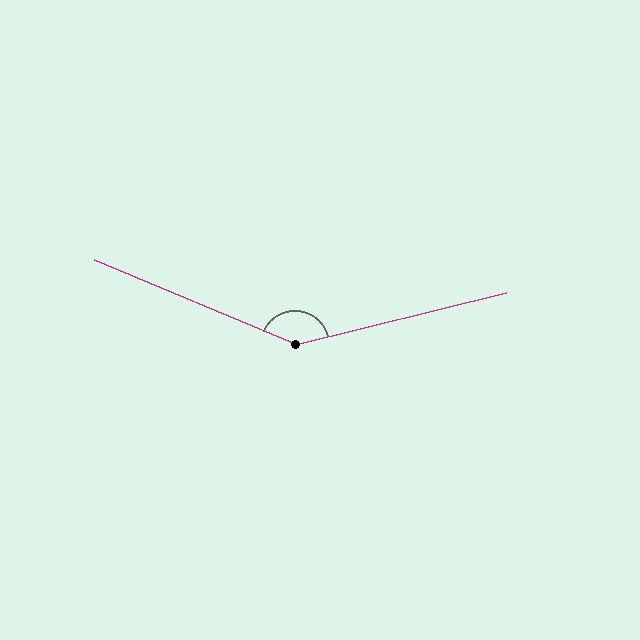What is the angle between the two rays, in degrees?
Approximately 144 degrees.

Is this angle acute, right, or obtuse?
It is obtuse.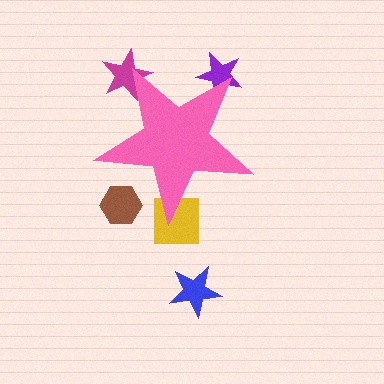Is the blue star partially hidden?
No, the blue star is fully visible.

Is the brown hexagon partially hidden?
Yes, the brown hexagon is partially hidden behind the pink star.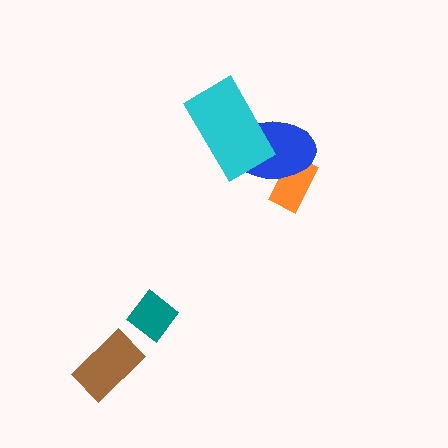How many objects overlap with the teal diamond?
0 objects overlap with the teal diamond.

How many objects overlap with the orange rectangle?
1 object overlaps with the orange rectangle.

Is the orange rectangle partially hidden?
Yes, it is partially covered by another shape.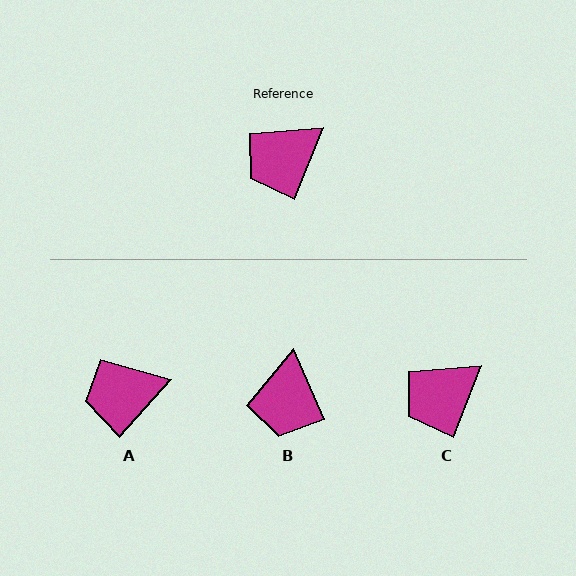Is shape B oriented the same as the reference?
No, it is off by about 46 degrees.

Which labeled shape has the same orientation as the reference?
C.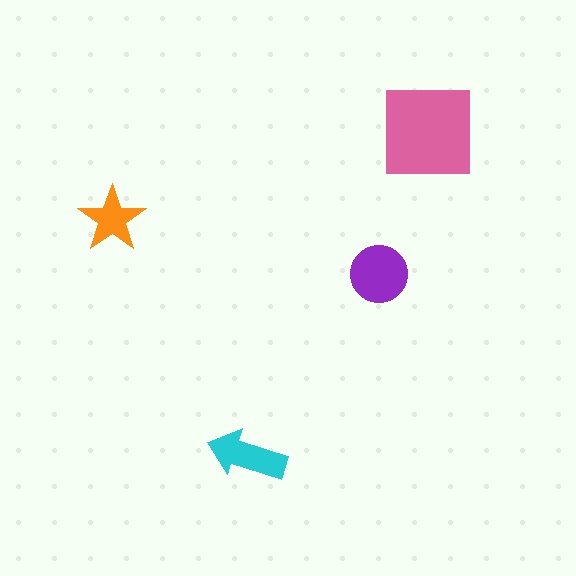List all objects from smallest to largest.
The orange star, the cyan arrow, the purple circle, the pink square.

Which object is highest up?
The pink square is topmost.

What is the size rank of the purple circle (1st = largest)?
2nd.